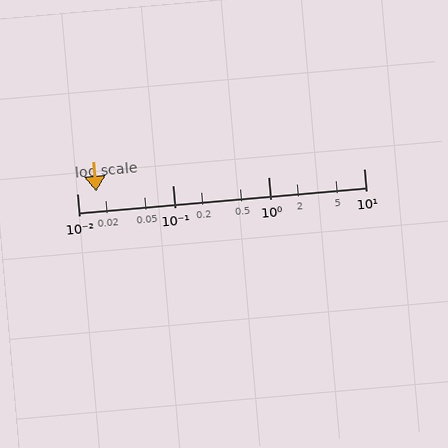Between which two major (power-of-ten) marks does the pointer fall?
The pointer is between 0.01 and 0.1.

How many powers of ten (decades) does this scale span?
The scale spans 3 decades, from 0.01 to 10.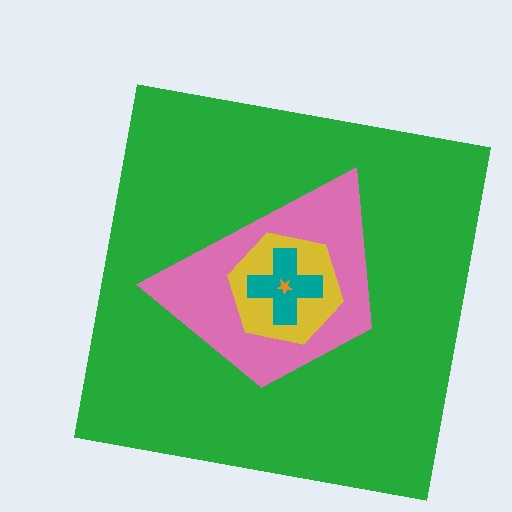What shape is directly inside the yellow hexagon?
The teal cross.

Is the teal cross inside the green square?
Yes.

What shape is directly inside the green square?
The pink trapezoid.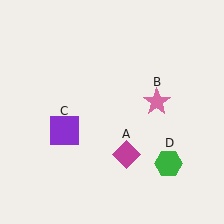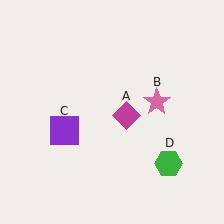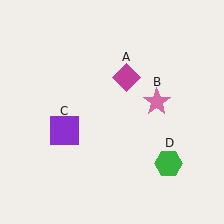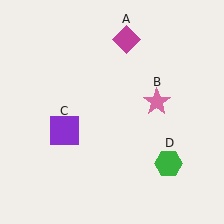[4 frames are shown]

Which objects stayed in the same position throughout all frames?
Pink star (object B) and purple square (object C) and green hexagon (object D) remained stationary.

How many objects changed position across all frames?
1 object changed position: magenta diamond (object A).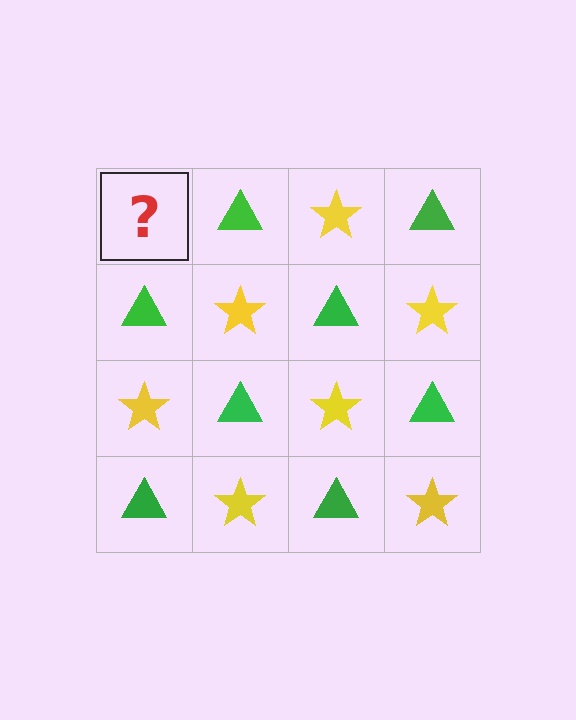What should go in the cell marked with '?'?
The missing cell should contain a yellow star.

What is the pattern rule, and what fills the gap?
The rule is that it alternates yellow star and green triangle in a checkerboard pattern. The gap should be filled with a yellow star.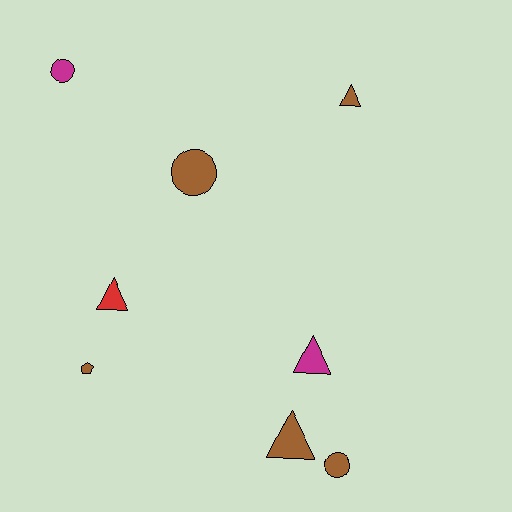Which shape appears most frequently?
Triangle, with 4 objects.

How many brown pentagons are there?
There is 1 brown pentagon.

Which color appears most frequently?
Brown, with 5 objects.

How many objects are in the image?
There are 8 objects.